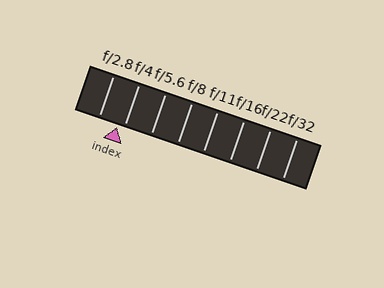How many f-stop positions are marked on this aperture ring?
There are 8 f-stop positions marked.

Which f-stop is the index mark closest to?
The index mark is closest to f/4.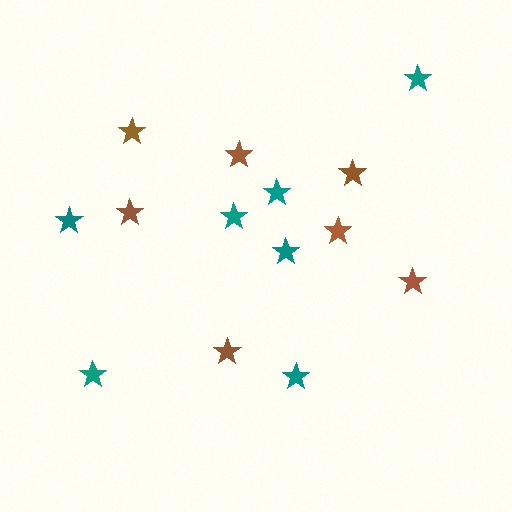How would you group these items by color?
There are 2 groups: one group of brown stars (7) and one group of teal stars (7).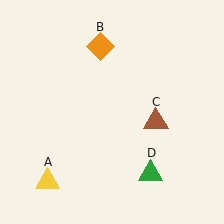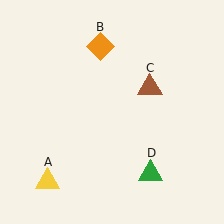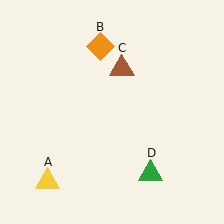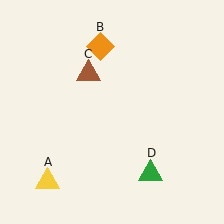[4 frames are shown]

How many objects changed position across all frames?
1 object changed position: brown triangle (object C).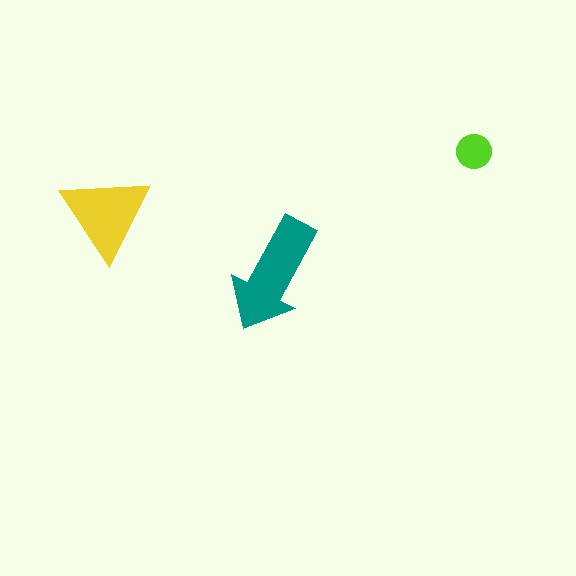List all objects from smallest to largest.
The lime circle, the yellow triangle, the teal arrow.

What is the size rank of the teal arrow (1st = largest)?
1st.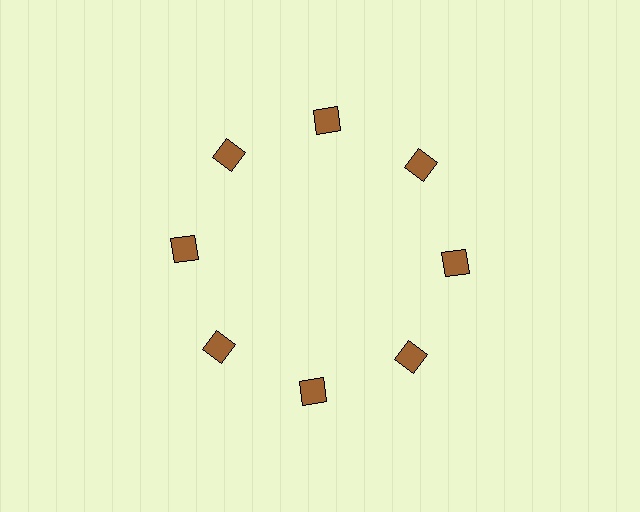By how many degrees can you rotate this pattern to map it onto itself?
The pattern maps onto itself every 45 degrees of rotation.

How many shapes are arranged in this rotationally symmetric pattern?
There are 8 shapes, arranged in 8 groups of 1.